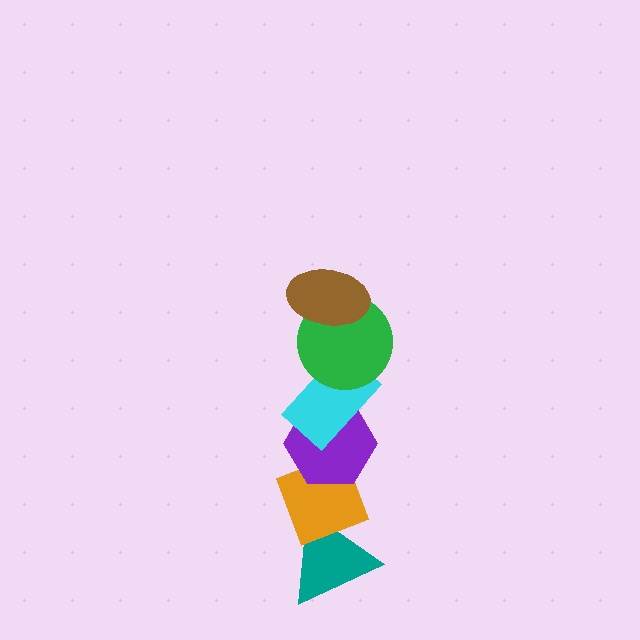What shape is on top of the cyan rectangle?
The green circle is on top of the cyan rectangle.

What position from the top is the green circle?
The green circle is 2nd from the top.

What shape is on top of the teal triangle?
The orange diamond is on top of the teal triangle.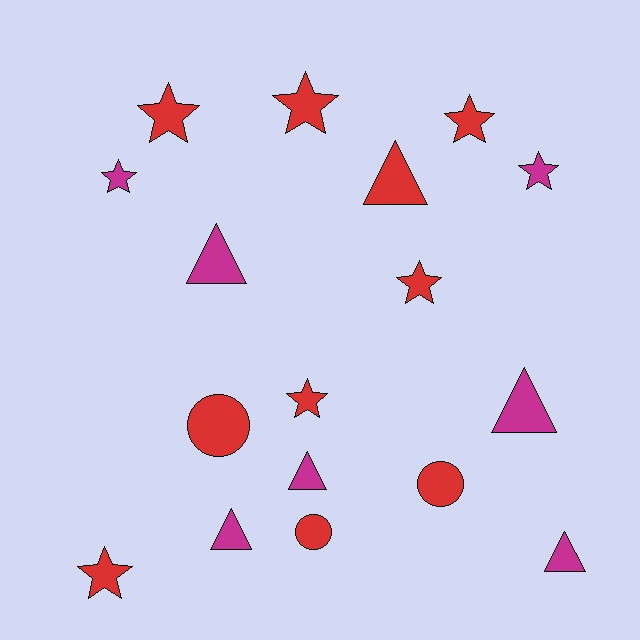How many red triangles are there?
There is 1 red triangle.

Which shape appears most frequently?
Star, with 8 objects.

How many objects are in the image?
There are 17 objects.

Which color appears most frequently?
Red, with 10 objects.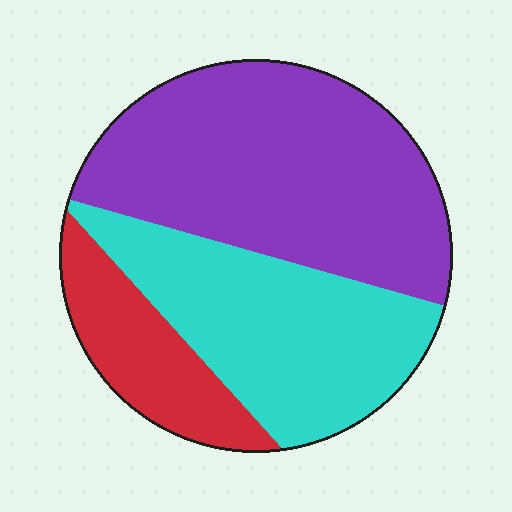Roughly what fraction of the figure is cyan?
Cyan takes up between a quarter and a half of the figure.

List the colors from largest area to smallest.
From largest to smallest: purple, cyan, red.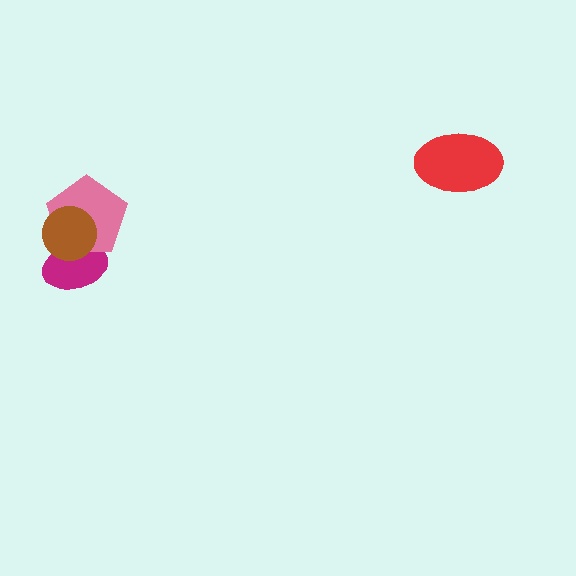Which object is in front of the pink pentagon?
The brown circle is in front of the pink pentagon.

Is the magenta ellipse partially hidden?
Yes, it is partially covered by another shape.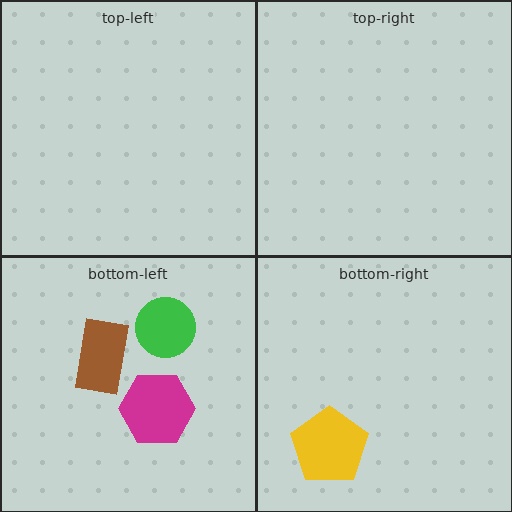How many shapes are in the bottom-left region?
3.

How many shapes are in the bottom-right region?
1.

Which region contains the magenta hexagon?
The bottom-left region.